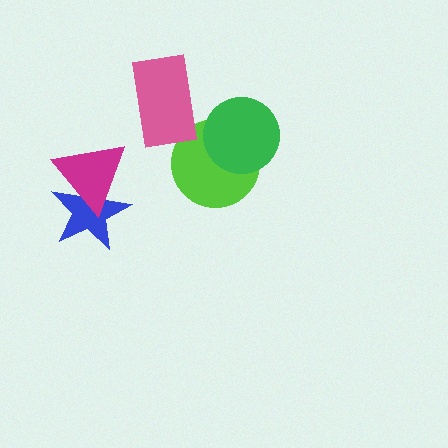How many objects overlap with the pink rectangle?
0 objects overlap with the pink rectangle.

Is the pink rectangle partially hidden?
No, no other shape covers it.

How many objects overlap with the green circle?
1 object overlaps with the green circle.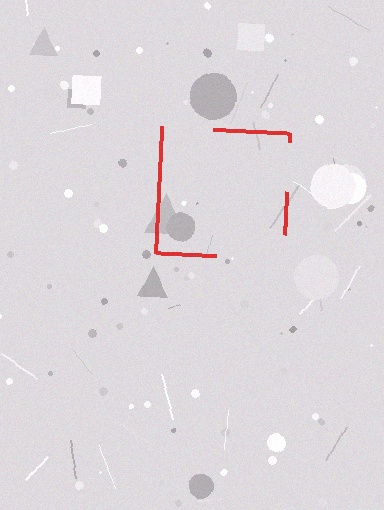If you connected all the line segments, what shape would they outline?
They would outline a square.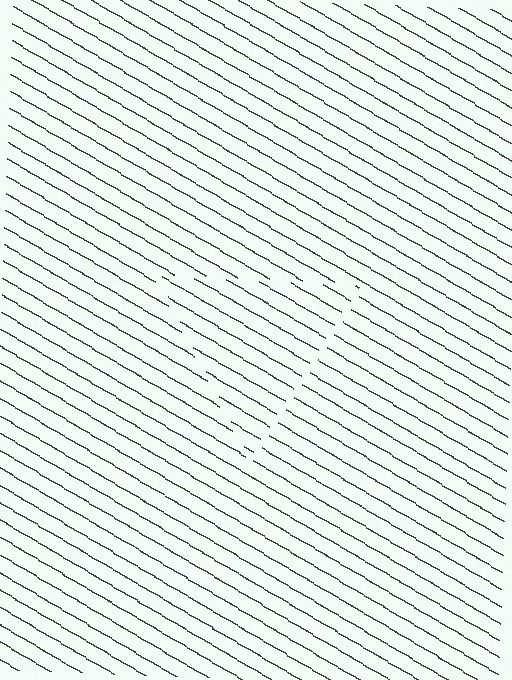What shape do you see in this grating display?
An illusory triangle. The interior of the shape contains the same grating, shifted by half a period — the contour is defined by the phase discontinuity where line-ends from the inner and outer gratings abut.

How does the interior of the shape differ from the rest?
The interior of the shape contains the same grating, shifted by half a period — the contour is defined by the phase discontinuity where line-ends from the inner and outer gratings abut.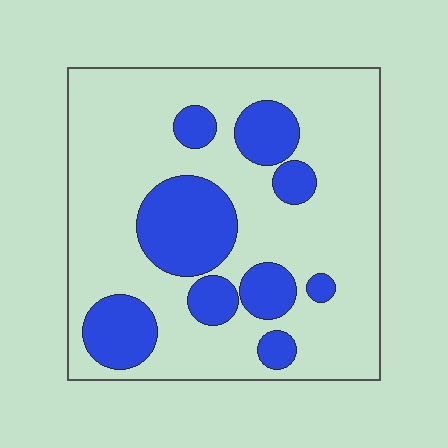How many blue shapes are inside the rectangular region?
9.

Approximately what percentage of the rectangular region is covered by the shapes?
Approximately 25%.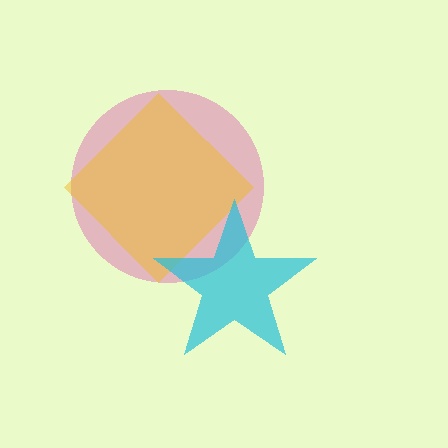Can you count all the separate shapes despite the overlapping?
Yes, there are 3 separate shapes.